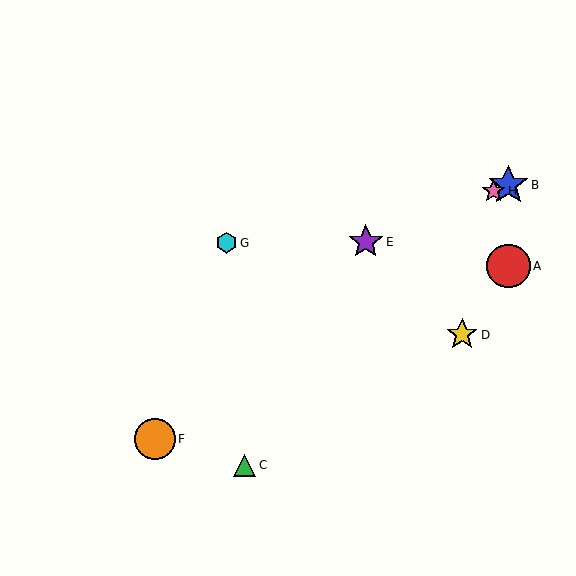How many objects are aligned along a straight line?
3 objects (B, E, H) are aligned along a straight line.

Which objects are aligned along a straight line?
Objects B, E, H are aligned along a straight line.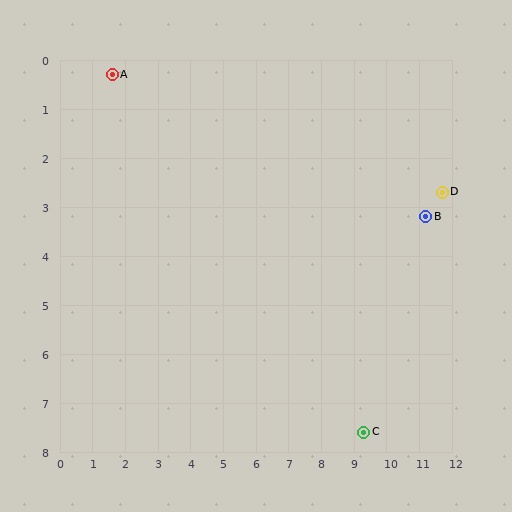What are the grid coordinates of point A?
Point A is at approximately (1.6, 0.3).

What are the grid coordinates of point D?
Point D is at approximately (11.7, 2.7).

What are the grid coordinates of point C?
Point C is at approximately (9.3, 7.6).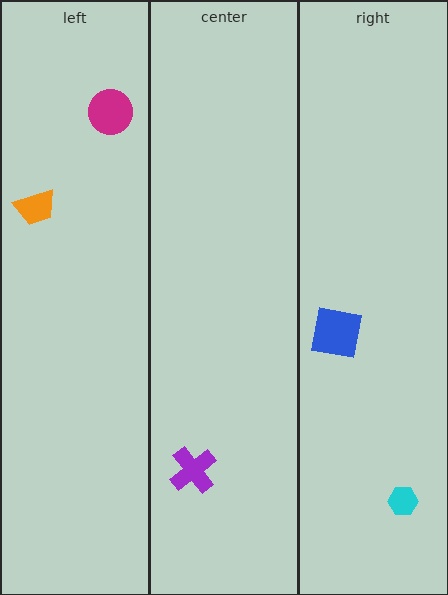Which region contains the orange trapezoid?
The left region.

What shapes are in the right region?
The blue square, the cyan hexagon.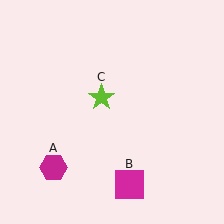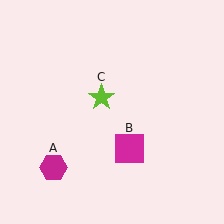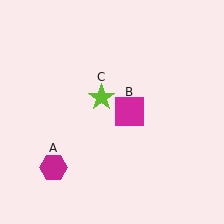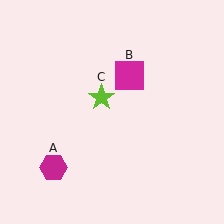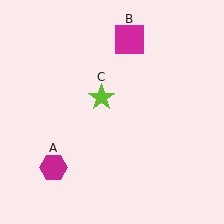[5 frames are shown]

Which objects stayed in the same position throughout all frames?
Magenta hexagon (object A) and lime star (object C) remained stationary.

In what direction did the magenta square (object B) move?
The magenta square (object B) moved up.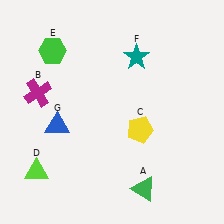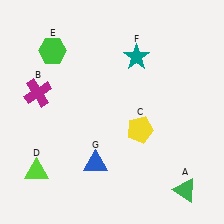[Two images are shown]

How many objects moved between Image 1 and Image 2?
2 objects moved between the two images.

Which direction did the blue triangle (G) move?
The blue triangle (G) moved right.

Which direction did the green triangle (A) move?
The green triangle (A) moved right.